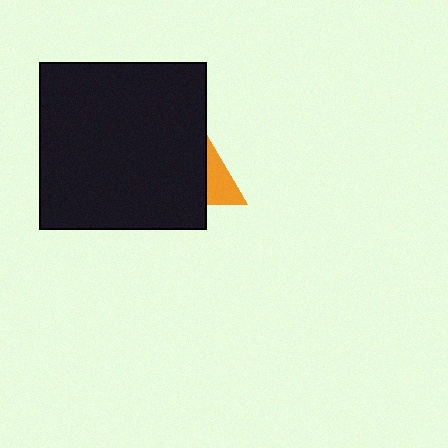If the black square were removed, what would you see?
You would see the complete orange triangle.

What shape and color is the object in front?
The object in front is a black square.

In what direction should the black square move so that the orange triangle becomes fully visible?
The black square should move left. That is the shortest direction to clear the overlap and leave the orange triangle fully visible.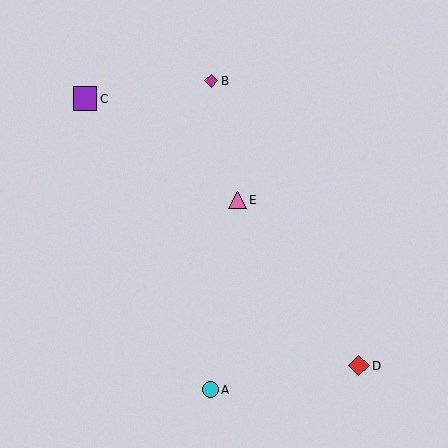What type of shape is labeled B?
Shape B is a magenta diamond.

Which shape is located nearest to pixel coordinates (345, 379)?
The red diamond (labeled D) at (359, 366) is nearest to that location.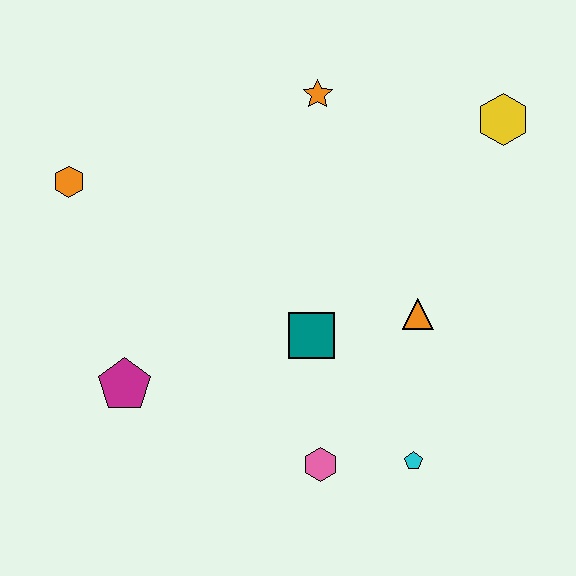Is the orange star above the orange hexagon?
Yes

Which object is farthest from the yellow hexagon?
The magenta pentagon is farthest from the yellow hexagon.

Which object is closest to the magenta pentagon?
The teal square is closest to the magenta pentagon.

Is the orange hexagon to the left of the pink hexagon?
Yes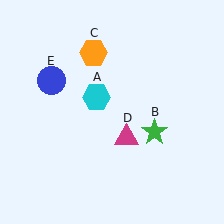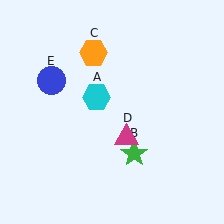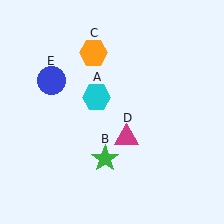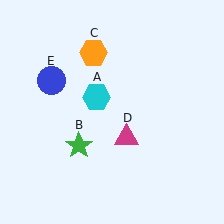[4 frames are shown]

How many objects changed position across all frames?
1 object changed position: green star (object B).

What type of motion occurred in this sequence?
The green star (object B) rotated clockwise around the center of the scene.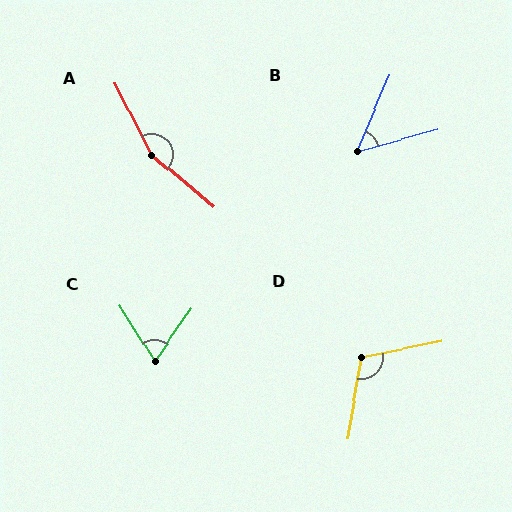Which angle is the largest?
A, at approximately 157 degrees.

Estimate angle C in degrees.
Approximately 68 degrees.